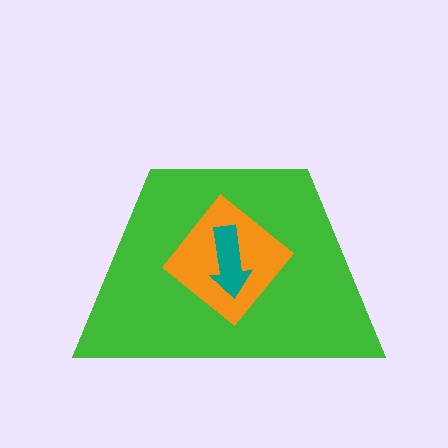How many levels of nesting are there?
3.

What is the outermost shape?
The green trapezoid.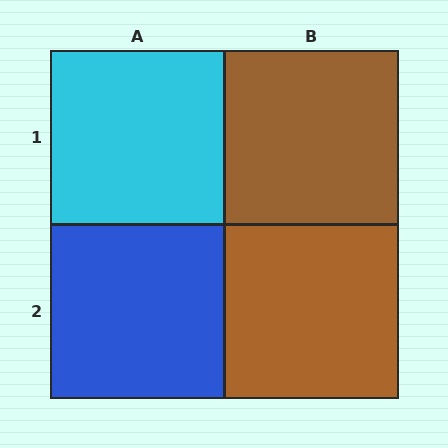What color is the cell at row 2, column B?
Brown.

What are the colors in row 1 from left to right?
Cyan, brown.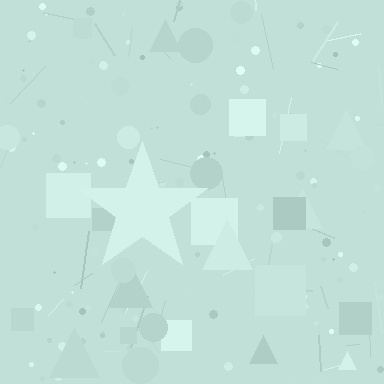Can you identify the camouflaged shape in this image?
The camouflaged shape is a star.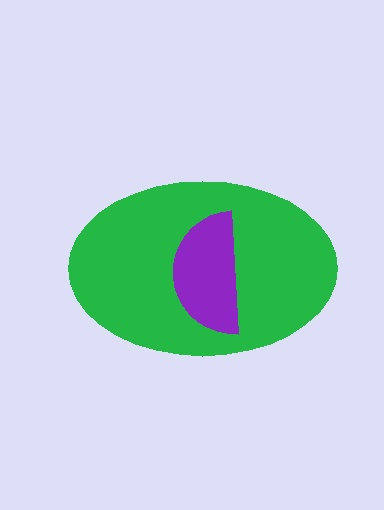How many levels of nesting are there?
2.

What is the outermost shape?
The green ellipse.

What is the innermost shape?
The purple semicircle.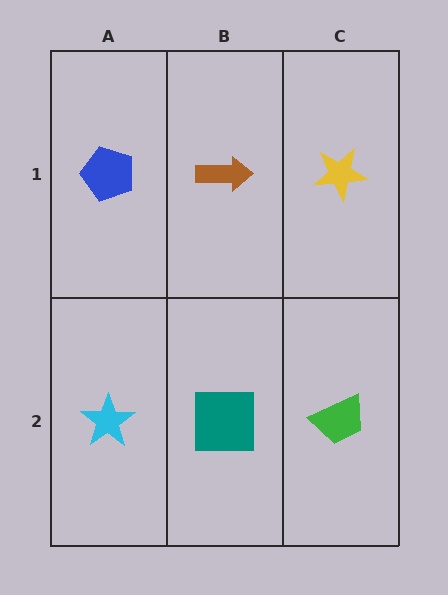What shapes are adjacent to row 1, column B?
A teal square (row 2, column B), a blue pentagon (row 1, column A), a yellow star (row 1, column C).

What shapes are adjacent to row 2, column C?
A yellow star (row 1, column C), a teal square (row 2, column B).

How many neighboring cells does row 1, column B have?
3.